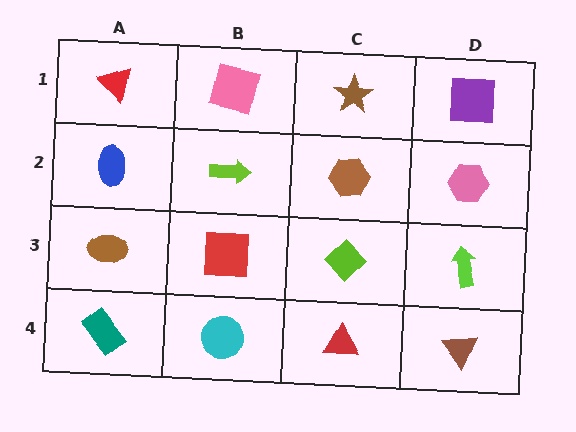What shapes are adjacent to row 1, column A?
A blue ellipse (row 2, column A), a pink square (row 1, column B).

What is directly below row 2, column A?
A brown ellipse.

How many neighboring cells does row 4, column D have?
2.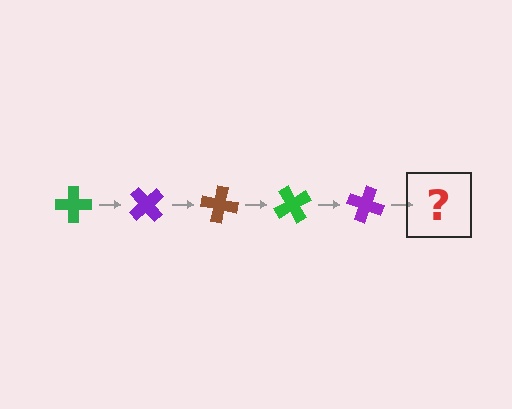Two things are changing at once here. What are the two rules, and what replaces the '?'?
The two rules are that it rotates 50 degrees each step and the color cycles through green, purple, and brown. The '?' should be a brown cross, rotated 250 degrees from the start.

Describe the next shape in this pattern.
It should be a brown cross, rotated 250 degrees from the start.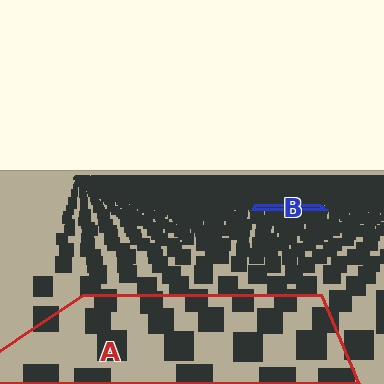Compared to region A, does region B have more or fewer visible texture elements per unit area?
Region B has more texture elements per unit area — they are packed more densely because it is farther away.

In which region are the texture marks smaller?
The texture marks are smaller in region B, because it is farther away.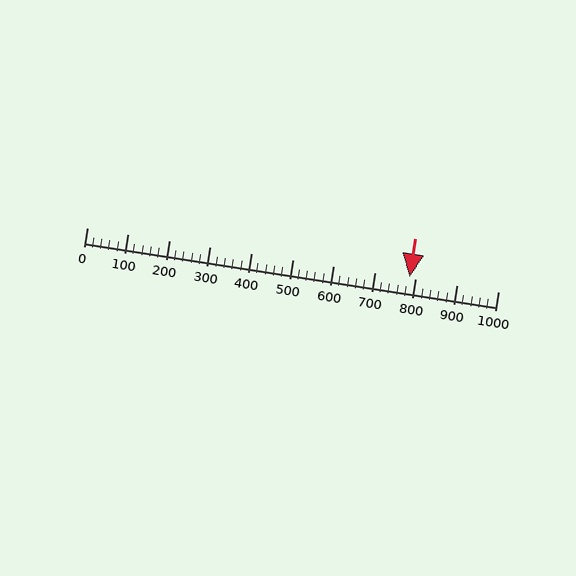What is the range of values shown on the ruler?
The ruler shows values from 0 to 1000.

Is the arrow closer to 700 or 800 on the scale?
The arrow is closer to 800.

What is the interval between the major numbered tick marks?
The major tick marks are spaced 100 units apart.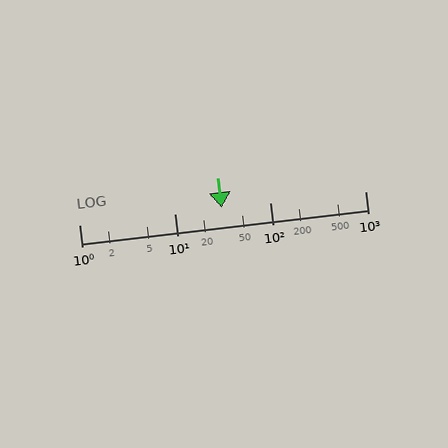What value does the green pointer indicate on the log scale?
The pointer indicates approximately 31.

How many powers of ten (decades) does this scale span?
The scale spans 3 decades, from 1 to 1000.